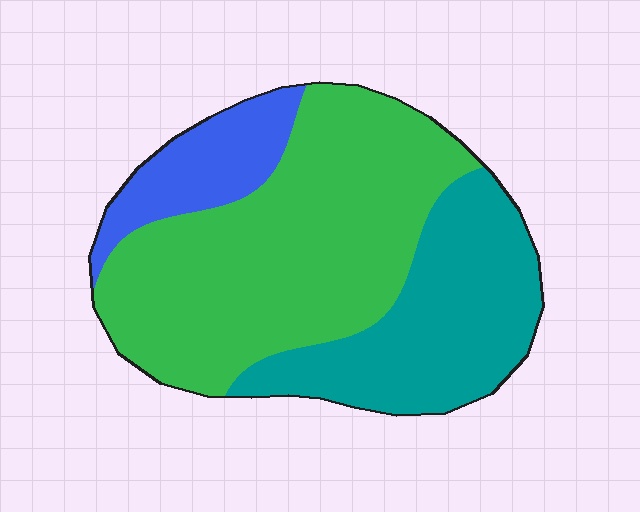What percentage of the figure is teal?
Teal covers 31% of the figure.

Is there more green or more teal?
Green.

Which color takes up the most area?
Green, at roughly 55%.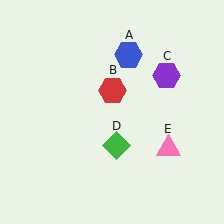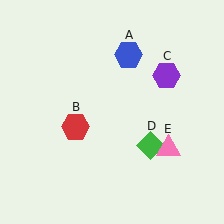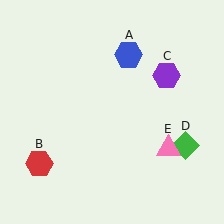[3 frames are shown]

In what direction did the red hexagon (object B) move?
The red hexagon (object B) moved down and to the left.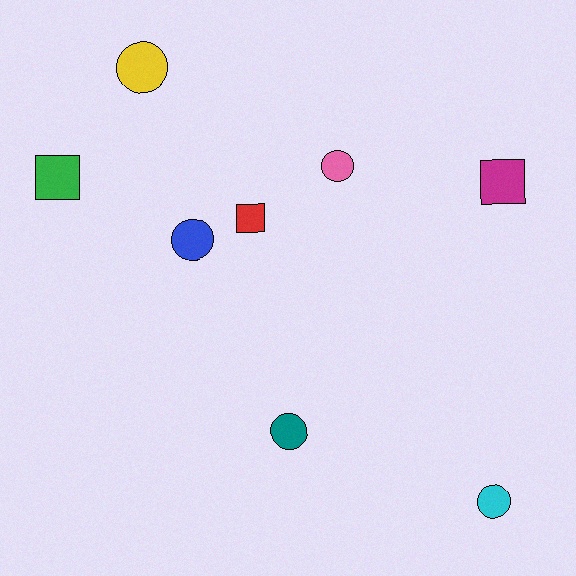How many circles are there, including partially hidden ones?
There are 5 circles.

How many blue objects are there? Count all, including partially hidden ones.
There is 1 blue object.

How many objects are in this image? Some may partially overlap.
There are 8 objects.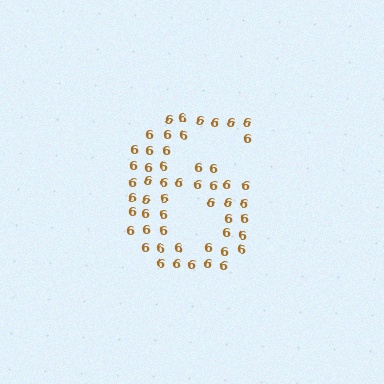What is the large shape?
The large shape is the digit 6.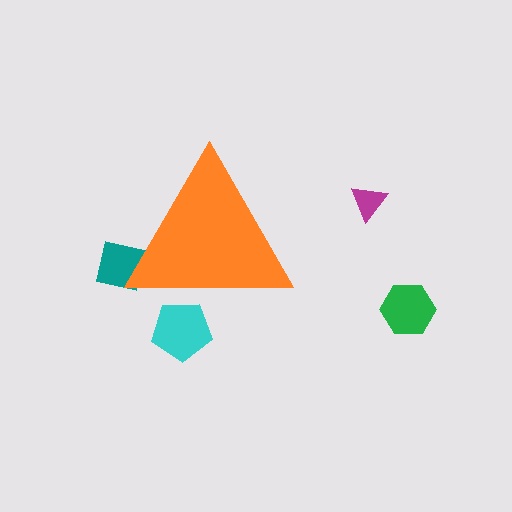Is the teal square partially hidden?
Yes, the teal square is partially hidden behind the orange triangle.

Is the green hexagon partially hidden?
No, the green hexagon is fully visible.